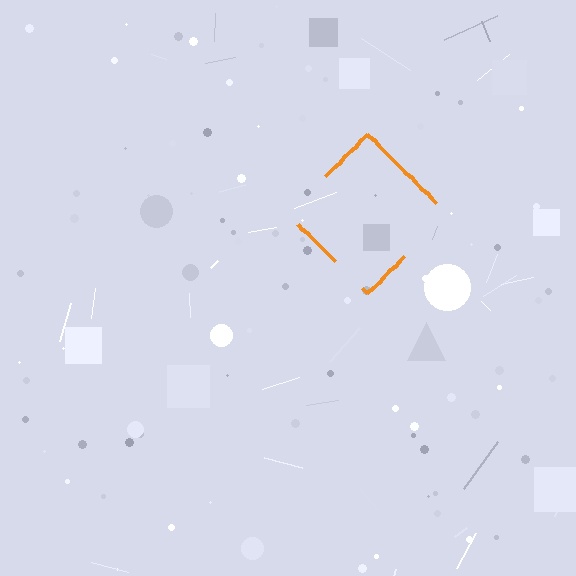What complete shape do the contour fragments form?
The contour fragments form a diamond.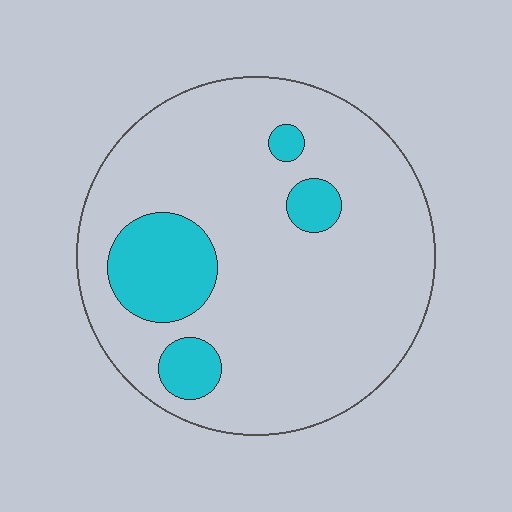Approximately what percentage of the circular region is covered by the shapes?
Approximately 15%.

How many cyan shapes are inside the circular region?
4.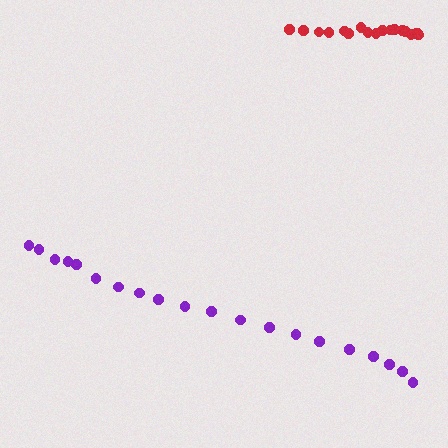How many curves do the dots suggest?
There are 2 distinct paths.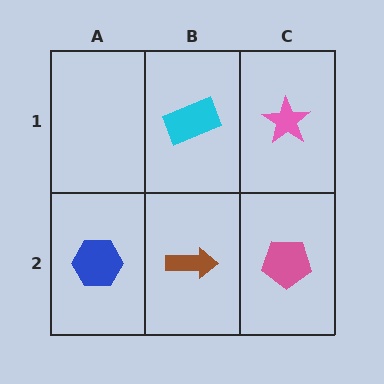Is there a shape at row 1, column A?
No, that cell is empty.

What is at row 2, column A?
A blue hexagon.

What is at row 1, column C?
A pink star.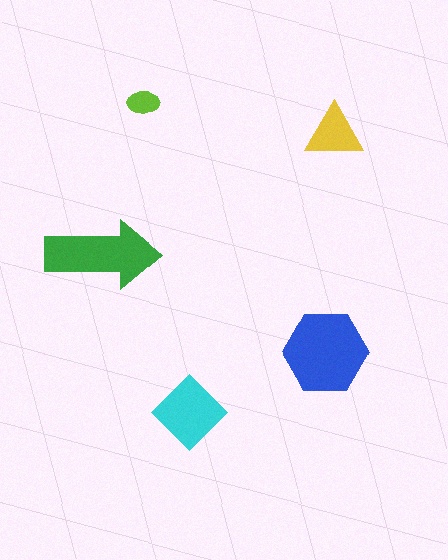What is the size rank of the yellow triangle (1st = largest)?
4th.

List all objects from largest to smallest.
The blue hexagon, the green arrow, the cyan diamond, the yellow triangle, the lime ellipse.